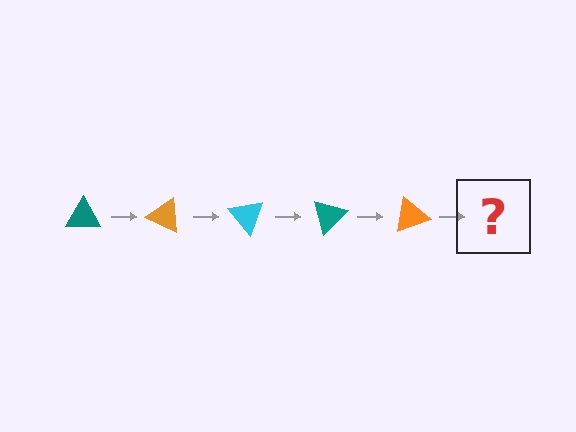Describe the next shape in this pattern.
It should be a cyan triangle, rotated 125 degrees from the start.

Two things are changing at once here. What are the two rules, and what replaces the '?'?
The two rules are that it rotates 25 degrees each step and the color cycles through teal, orange, and cyan. The '?' should be a cyan triangle, rotated 125 degrees from the start.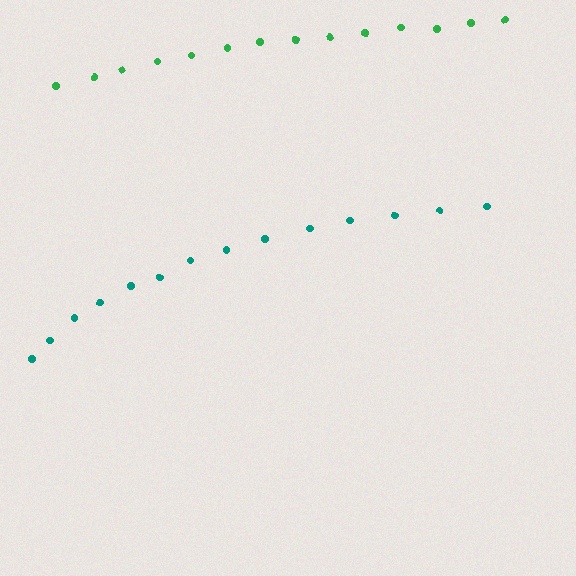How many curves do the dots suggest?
There are 2 distinct paths.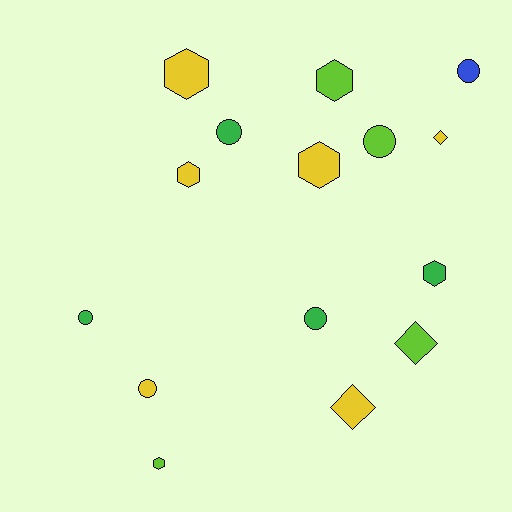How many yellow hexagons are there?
There are 3 yellow hexagons.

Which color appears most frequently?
Yellow, with 6 objects.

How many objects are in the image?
There are 15 objects.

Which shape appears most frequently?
Circle, with 6 objects.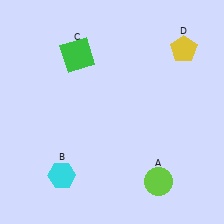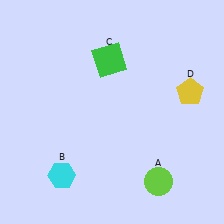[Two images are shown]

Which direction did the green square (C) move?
The green square (C) moved right.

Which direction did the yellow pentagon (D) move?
The yellow pentagon (D) moved down.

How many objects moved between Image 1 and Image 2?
2 objects moved between the two images.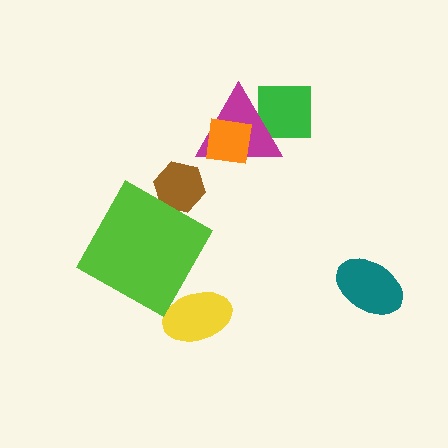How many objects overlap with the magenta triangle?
2 objects overlap with the magenta triangle.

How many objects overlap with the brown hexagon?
0 objects overlap with the brown hexagon.